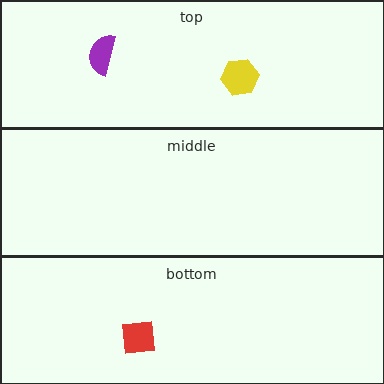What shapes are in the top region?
The purple semicircle, the yellow hexagon.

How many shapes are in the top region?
2.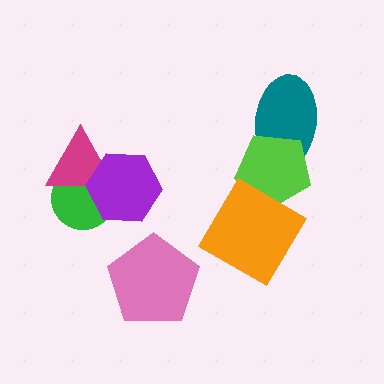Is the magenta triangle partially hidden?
Yes, it is partially covered by another shape.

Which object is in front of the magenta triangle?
The purple hexagon is in front of the magenta triangle.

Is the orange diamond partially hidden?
No, no other shape covers it.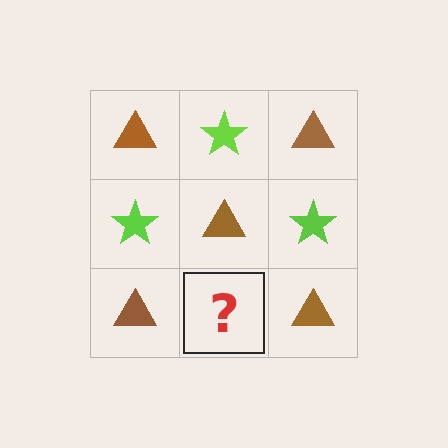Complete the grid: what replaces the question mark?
The question mark should be replaced with a lime star.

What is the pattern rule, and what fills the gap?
The rule is that it alternates brown triangle and lime star in a checkerboard pattern. The gap should be filled with a lime star.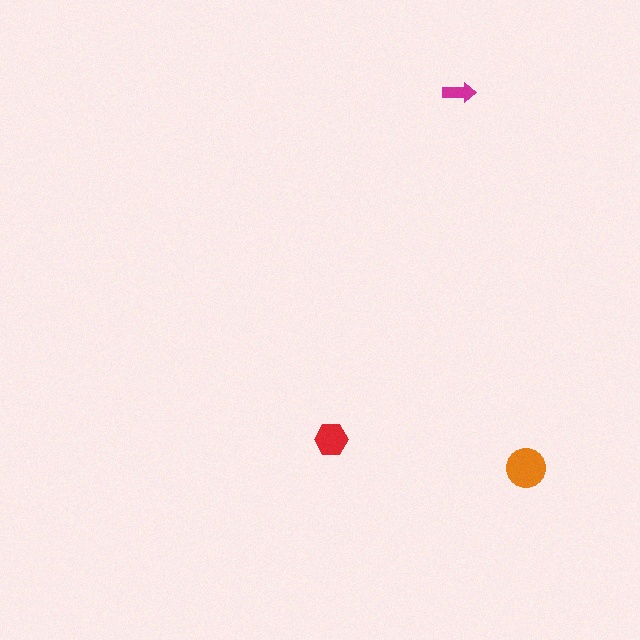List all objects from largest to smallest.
The orange circle, the red hexagon, the magenta arrow.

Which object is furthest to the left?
The red hexagon is leftmost.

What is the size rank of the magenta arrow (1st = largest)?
3rd.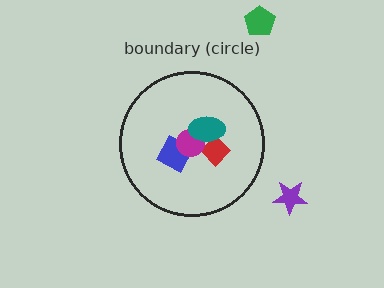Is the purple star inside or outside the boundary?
Outside.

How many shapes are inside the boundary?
4 inside, 2 outside.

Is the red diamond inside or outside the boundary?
Inside.